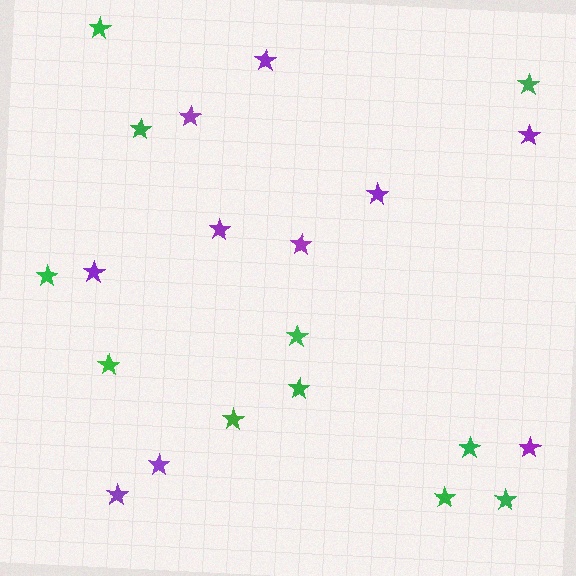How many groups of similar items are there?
There are 2 groups: one group of green stars (11) and one group of purple stars (10).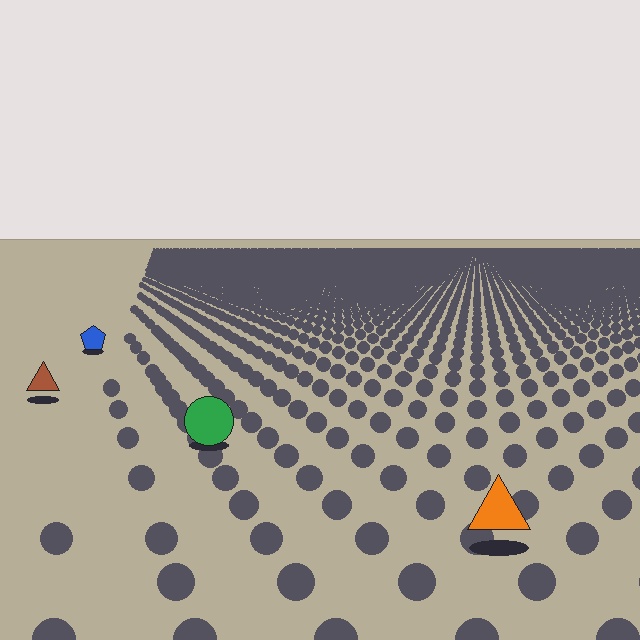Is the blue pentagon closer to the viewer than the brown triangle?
No. The brown triangle is closer — you can tell from the texture gradient: the ground texture is coarser near it.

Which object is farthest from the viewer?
The blue pentagon is farthest from the viewer. It appears smaller and the ground texture around it is denser.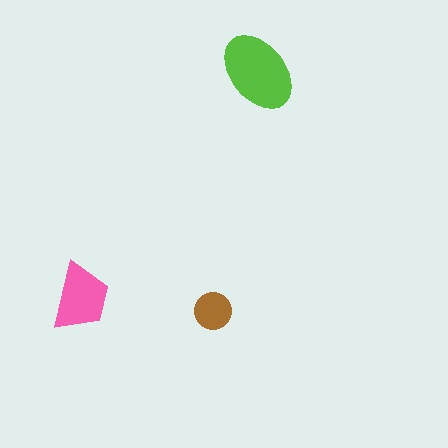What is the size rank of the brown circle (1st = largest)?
3rd.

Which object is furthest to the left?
The pink trapezoid is leftmost.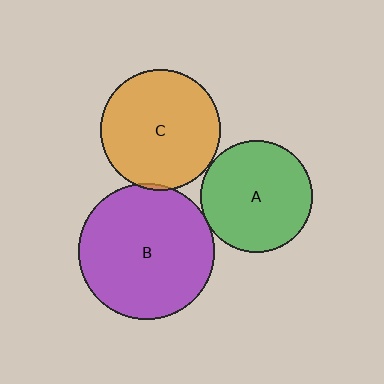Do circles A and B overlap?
Yes.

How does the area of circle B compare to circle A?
Approximately 1.5 times.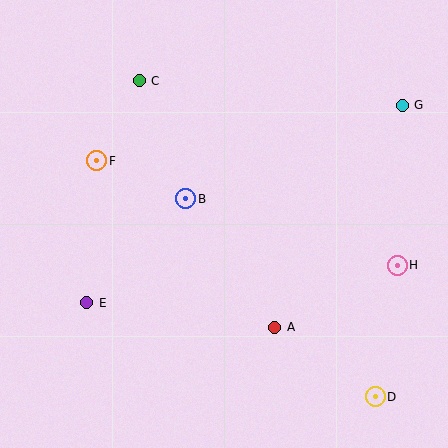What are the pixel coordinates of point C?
Point C is at (139, 81).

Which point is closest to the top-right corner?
Point G is closest to the top-right corner.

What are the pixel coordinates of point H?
Point H is at (397, 265).